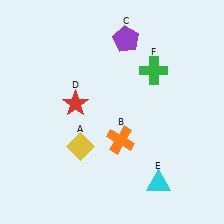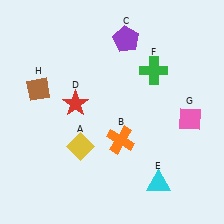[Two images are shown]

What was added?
A pink diamond (G), a brown diamond (H) were added in Image 2.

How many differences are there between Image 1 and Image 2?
There are 2 differences between the two images.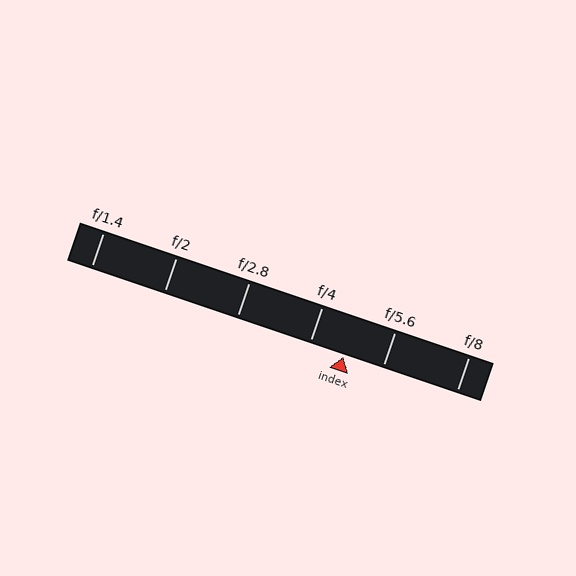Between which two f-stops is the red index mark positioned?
The index mark is between f/4 and f/5.6.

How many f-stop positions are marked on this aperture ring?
There are 6 f-stop positions marked.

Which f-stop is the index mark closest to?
The index mark is closest to f/4.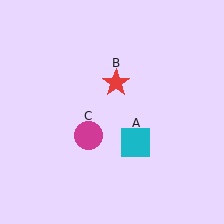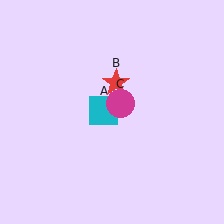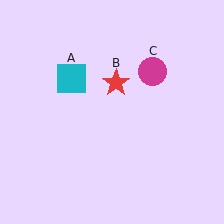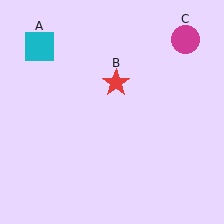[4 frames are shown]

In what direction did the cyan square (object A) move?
The cyan square (object A) moved up and to the left.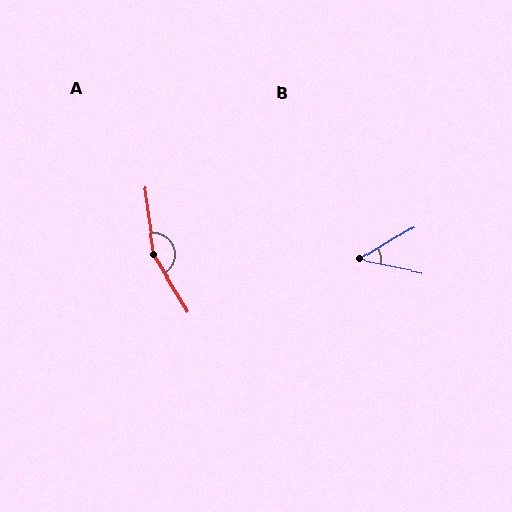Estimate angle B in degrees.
Approximately 44 degrees.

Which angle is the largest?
A, at approximately 157 degrees.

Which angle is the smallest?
B, at approximately 44 degrees.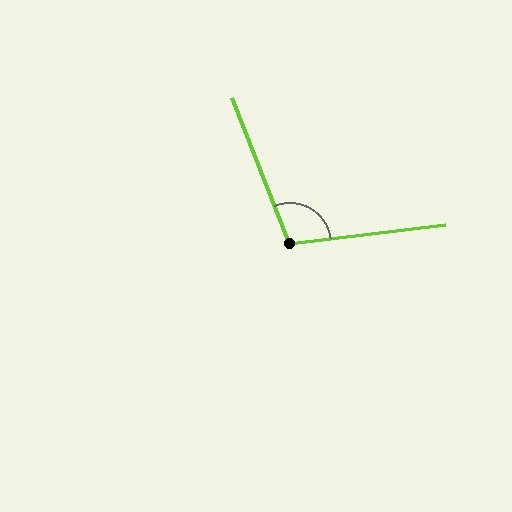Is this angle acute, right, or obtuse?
It is obtuse.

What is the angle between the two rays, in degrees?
Approximately 104 degrees.